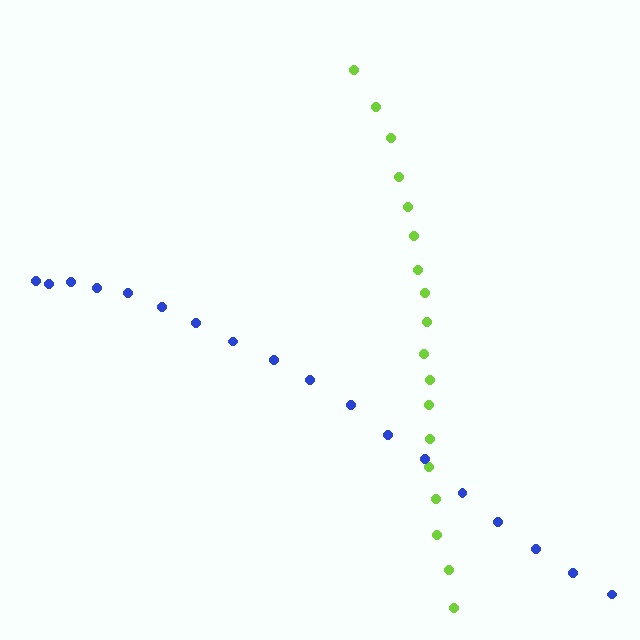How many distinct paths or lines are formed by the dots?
There are 2 distinct paths.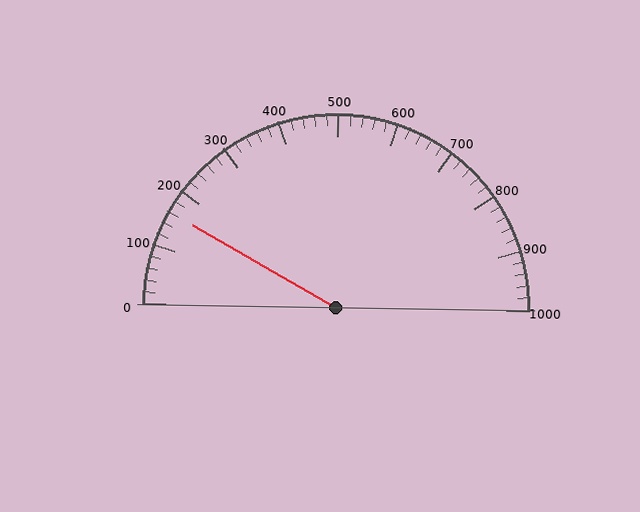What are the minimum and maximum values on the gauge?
The gauge ranges from 0 to 1000.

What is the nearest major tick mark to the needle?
The nearest major tick mark is 200.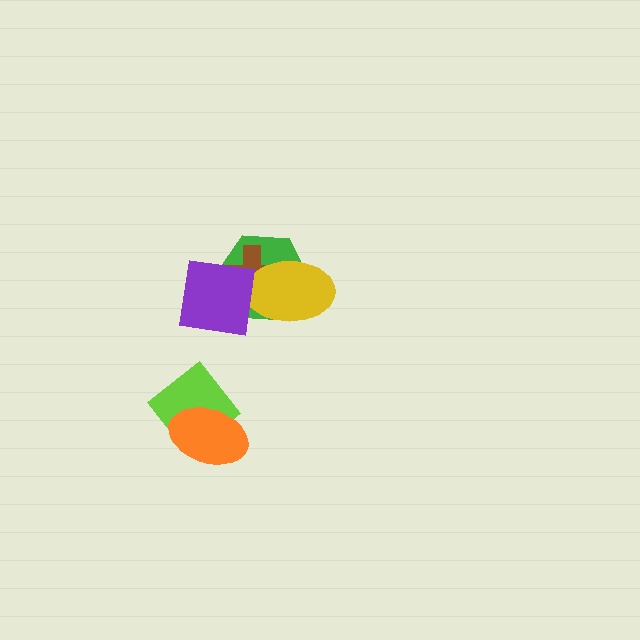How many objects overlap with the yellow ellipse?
3 objects overlap with the yellow ellipse.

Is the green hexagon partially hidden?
Yes, it is partially covered by another shape.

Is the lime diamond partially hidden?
Yes, it is partially covered by another shape.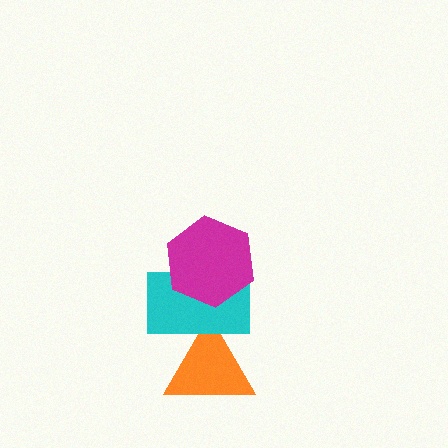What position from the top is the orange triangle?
The orange triangle is 3rd from the top.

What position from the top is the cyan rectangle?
The cyan rectangle is 2nd from the top.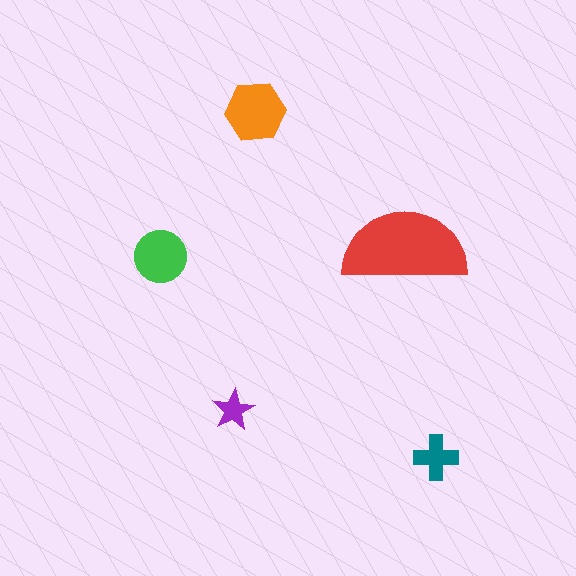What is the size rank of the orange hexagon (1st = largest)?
2nd.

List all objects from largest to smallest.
The red semicircle, the orange hexagon, the green circle, the teal cross, the purple star.